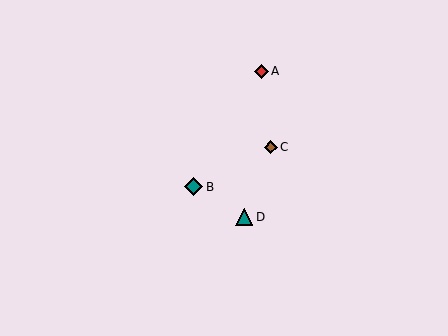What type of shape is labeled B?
Shape B is a teal diamond.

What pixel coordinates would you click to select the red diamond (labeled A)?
Click at (261, 71) to select the red diamond A.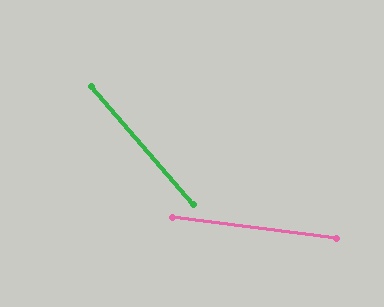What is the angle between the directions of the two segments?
Approximately 42 degrees.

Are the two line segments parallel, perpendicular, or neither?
Neither parallel nor perpendicular — they differ by about 42°.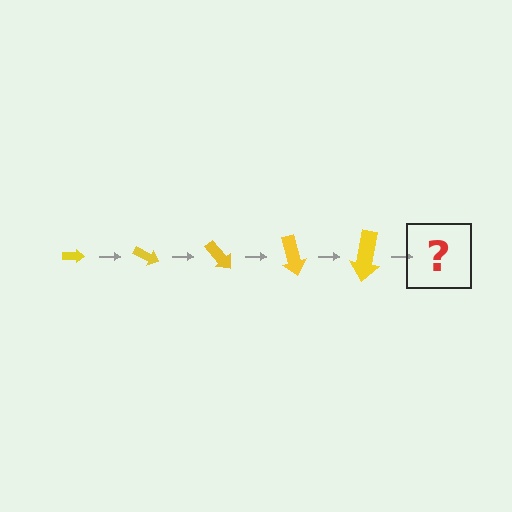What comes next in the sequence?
The next element should be an arrow, larger than the previous one and rotated 125 degrees from the start.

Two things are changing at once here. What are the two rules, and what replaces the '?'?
The two rules are that the arrow grows larger each step and it rotates 25 degrees each step. The '?' should be an arrow, larger than the previous one and rotated 125 degrees from the start.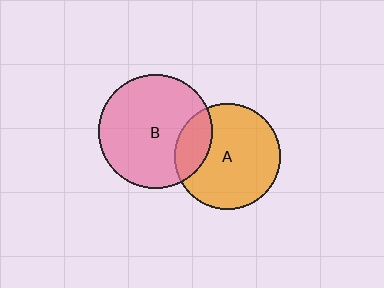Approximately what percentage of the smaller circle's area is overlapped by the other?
Approximately 20%.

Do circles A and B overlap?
Yes.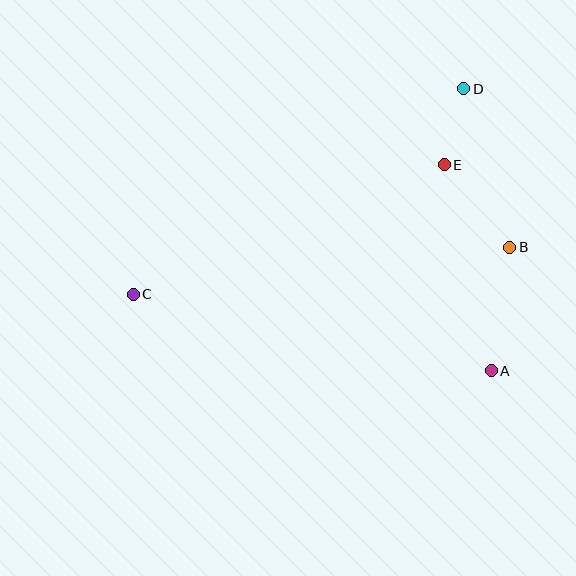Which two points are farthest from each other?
Points C and D are farthest from each other.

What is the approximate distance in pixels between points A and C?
The distance between A and C is approximately 366 pixels.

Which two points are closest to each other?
Points D and E are closest to each other.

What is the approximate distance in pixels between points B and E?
The distance between B and E is approximately 106 pixels.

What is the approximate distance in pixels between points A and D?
The distance between A and D is approximately 283 pixels.